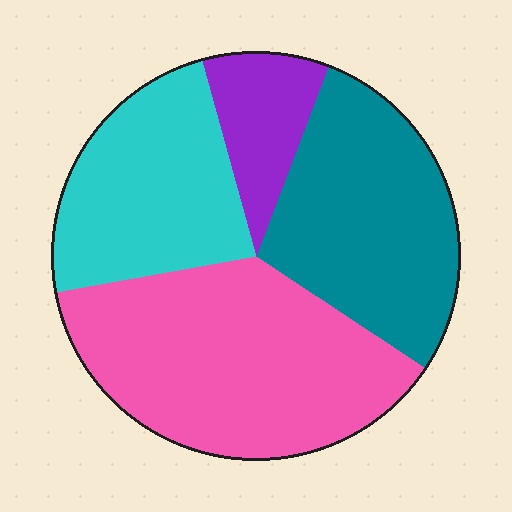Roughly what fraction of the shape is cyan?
Cyan covers 24% of the shape.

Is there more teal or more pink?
Pink.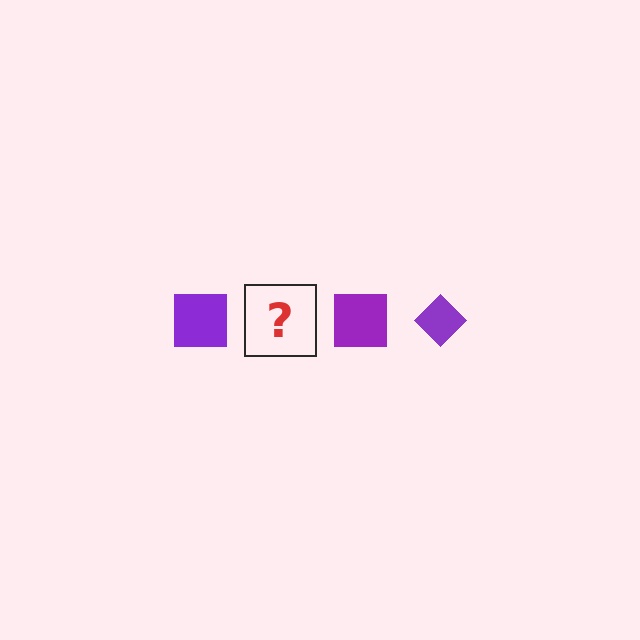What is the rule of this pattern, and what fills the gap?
The rule is that the pattern cycles through square, diamond shapes in purple. The gap should be filled with a purple diamond.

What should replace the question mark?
The question mark should be replaced with a purple diamond.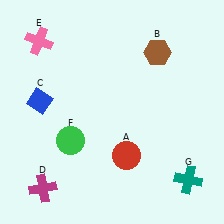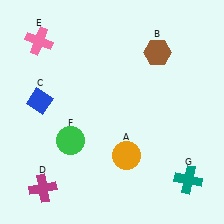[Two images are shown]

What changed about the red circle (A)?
In Image 1, A is red. In Image 2, it changed to orange.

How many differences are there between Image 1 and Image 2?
There is 1 difference between the two images.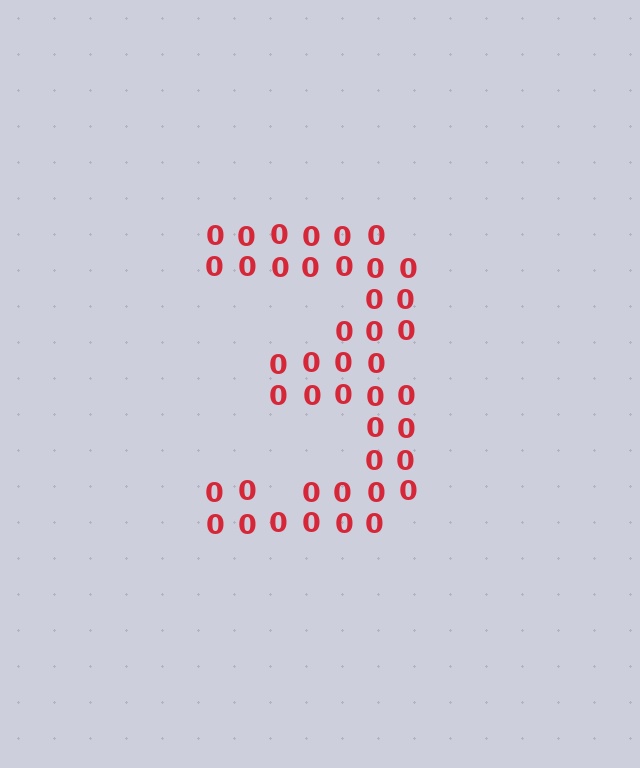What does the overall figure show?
The overall figure shows the digit 3.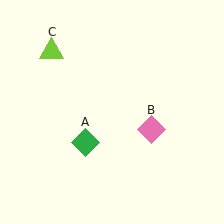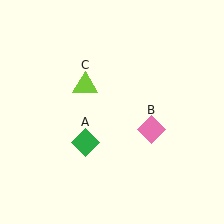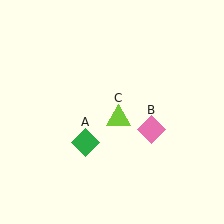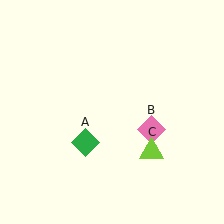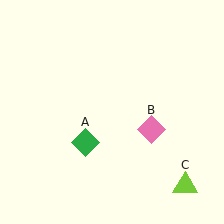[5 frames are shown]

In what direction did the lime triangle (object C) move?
The lime triangle (object C) moved down and to the right.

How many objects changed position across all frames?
1 object changed position: lime triangle (object C).